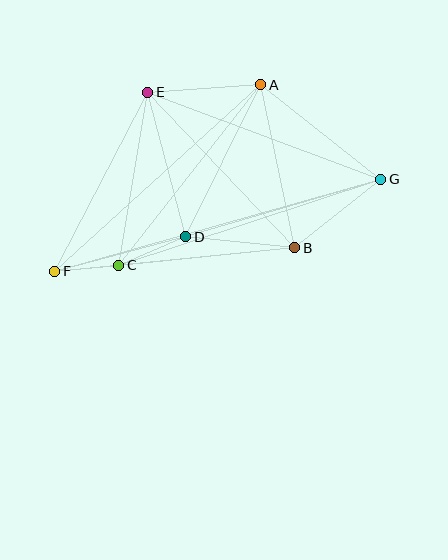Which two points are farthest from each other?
Points F and G are farthest from each other.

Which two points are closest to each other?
Points C and F are closest to each other.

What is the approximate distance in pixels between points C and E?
The distance between C and E is approximately 175 pixels.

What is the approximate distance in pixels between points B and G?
The distance between B and G is approximately 110 pixels.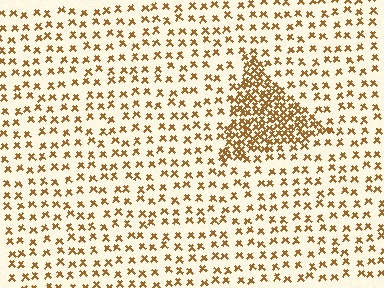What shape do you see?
I see a triangle.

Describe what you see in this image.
The image contains small brown elements arranged at two different densities. A triangle-shaped region is visible where the elements are more densely packed than the surrounding area.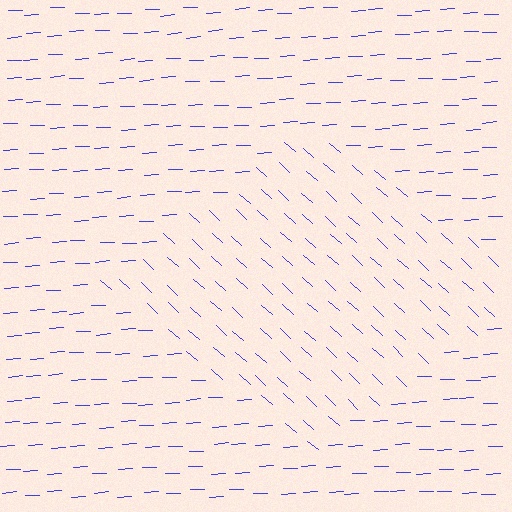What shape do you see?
I see a diamond.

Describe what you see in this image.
The image is filled with small blue line segments. A diamond region in the image has lines oriented differently from the surrounding lines, creating a visible texture boundary.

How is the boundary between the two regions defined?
The boundary is defined purely by a change in line orientation (approximately 45 degrees difference). All lines are the same color and thickness.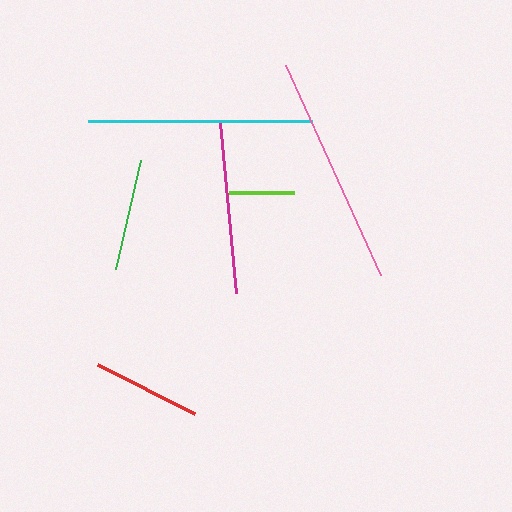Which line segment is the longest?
The pink line is the longest at approximately 230 pixels.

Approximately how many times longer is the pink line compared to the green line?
The pink line is approximately 2.1 times the length of the green line.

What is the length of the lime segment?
The lime segment is approximately 64 pixels long.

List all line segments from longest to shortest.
From longest to shortest: pink, cyan, magenta, green, red, lime.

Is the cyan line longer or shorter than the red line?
The cyan line is longer than the red line.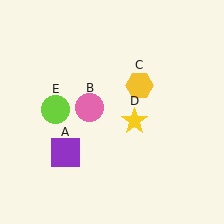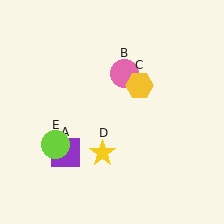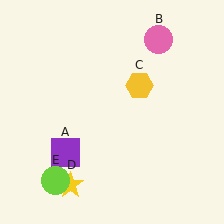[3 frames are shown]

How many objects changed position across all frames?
3 objects changed position: pink circle (object B), yellow star (object D), lime circle (object E).